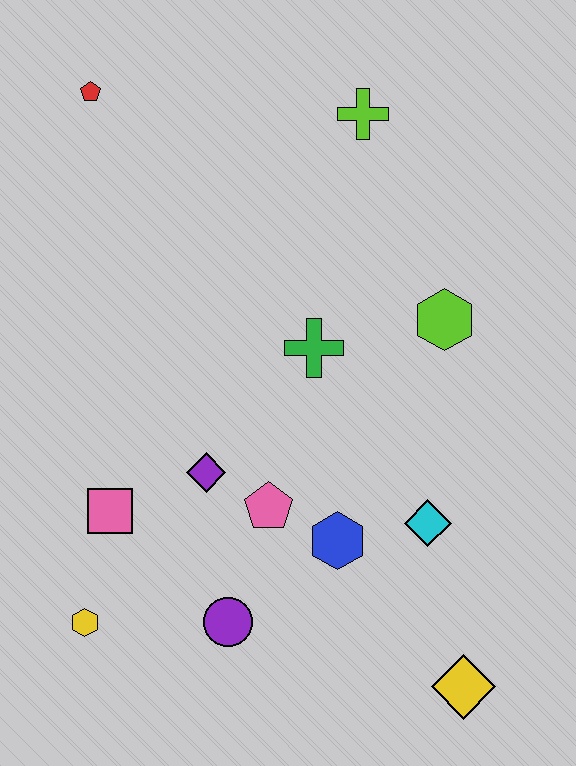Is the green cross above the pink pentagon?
Yes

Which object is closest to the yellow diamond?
The cyan diamond is closest to the yellow diamond.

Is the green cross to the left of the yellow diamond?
Yes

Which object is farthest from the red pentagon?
The yellow diamond is farthest from the red pentagon.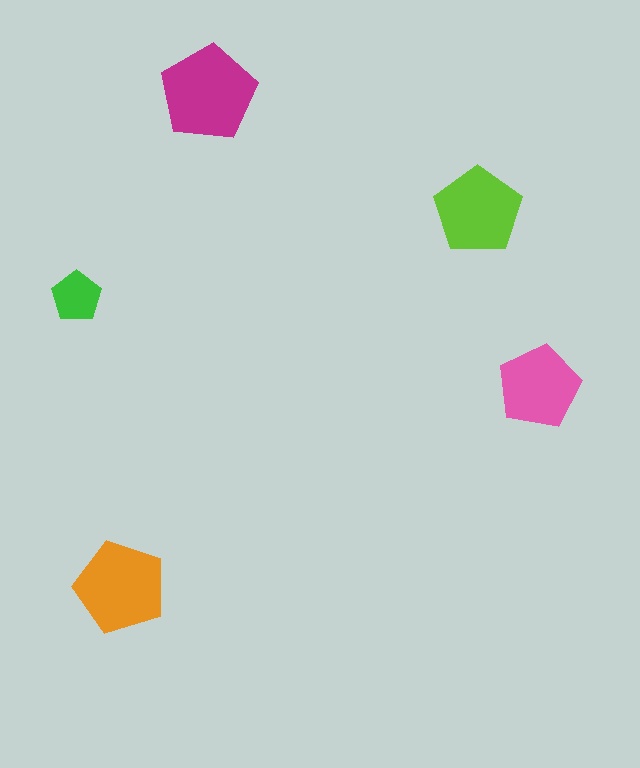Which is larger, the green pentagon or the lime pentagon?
The lime one.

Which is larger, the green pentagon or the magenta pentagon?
The magenta one.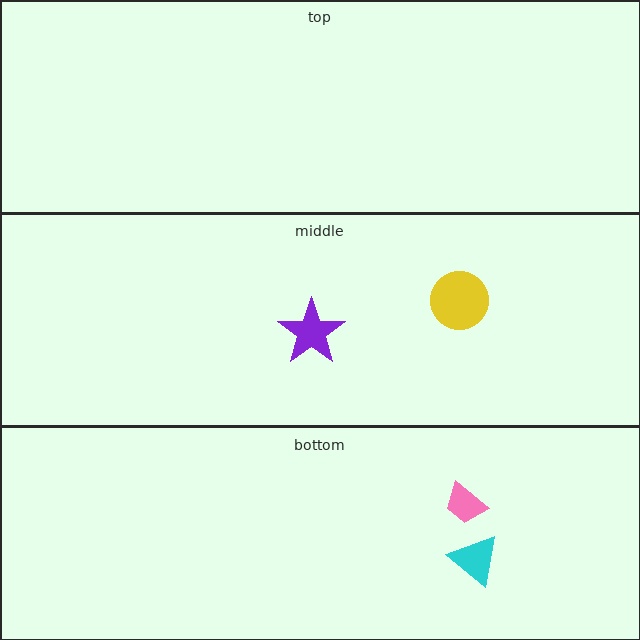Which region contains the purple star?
The middle region.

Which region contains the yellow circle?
The middle region.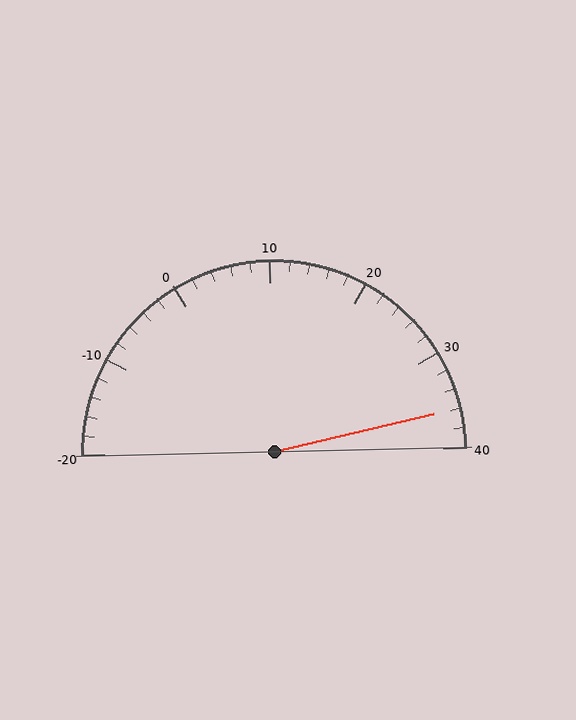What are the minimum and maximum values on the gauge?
The gauge ranges from -20 to 40.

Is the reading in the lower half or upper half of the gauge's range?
The reading is in the upper half of the range (-20 to 40).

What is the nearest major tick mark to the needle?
The nearest major tick mark is 40.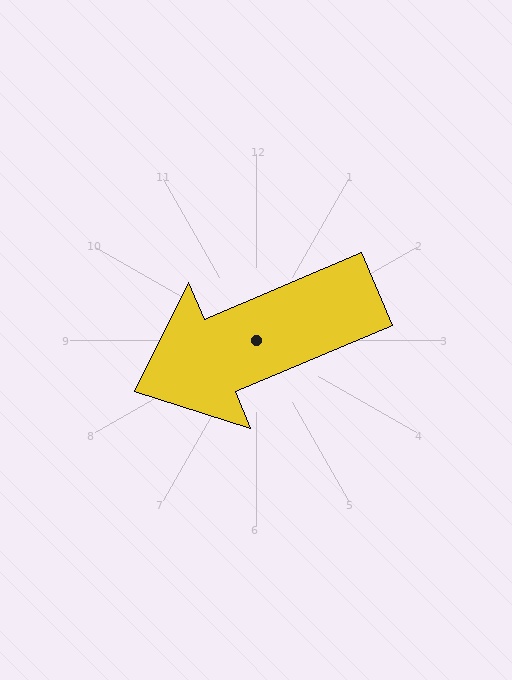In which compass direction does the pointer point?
Southwest.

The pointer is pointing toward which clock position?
Roughly 8 o'clock.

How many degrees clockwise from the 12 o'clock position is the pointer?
Approximately 247 degrees.